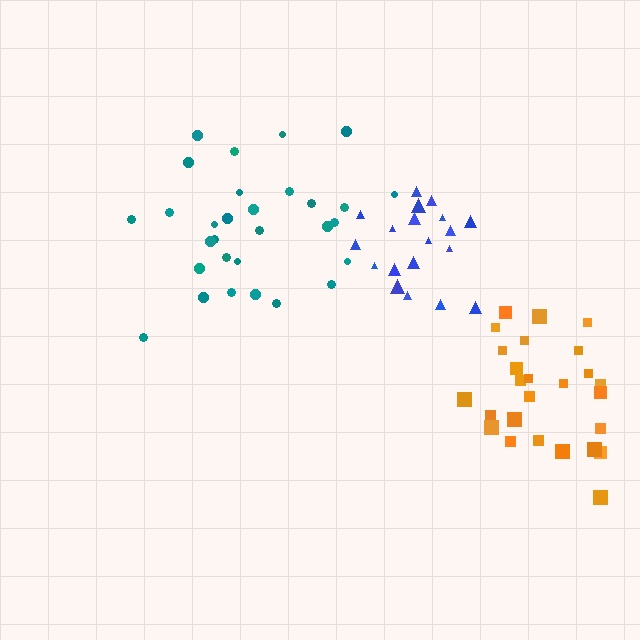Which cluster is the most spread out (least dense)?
Teal.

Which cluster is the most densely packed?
Blue.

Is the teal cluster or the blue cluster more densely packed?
Blue.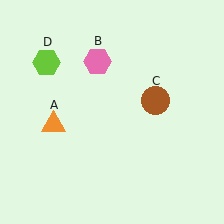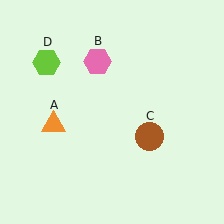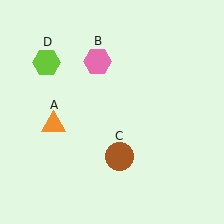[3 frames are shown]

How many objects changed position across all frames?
1 object changed position: brown circle (object C).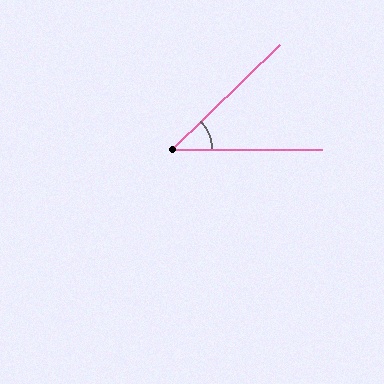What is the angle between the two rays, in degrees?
Approximately 44 degrees.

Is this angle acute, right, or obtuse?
It is acute.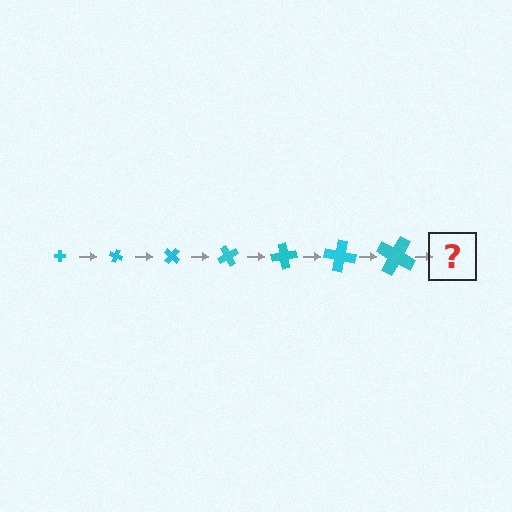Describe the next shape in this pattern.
It should be a cross, larger than the previous one and rotated 140 degrees from the start.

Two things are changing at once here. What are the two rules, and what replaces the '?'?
The two rules are that the cross grows larger each step and it rotates 20 degrees each step. The '?' should be a cross, larger than the previous one and rotated 140 degrees from the start.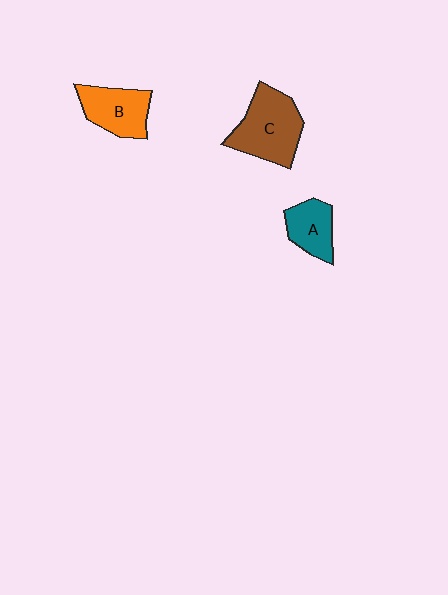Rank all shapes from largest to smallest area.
From largest to smallest: C (brown), B (orange), A (teal).